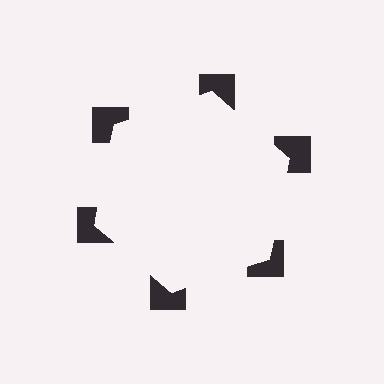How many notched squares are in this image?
There are 6 — one at each vertex of the illusory hexagon.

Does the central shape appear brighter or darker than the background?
It typically appears slightly brighter than the background, even though no actual brightness change is drawn.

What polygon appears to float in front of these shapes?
An illusory hexagon — its edges are inferred from the aligned wedge cuts in the notched squares, not physically drawn.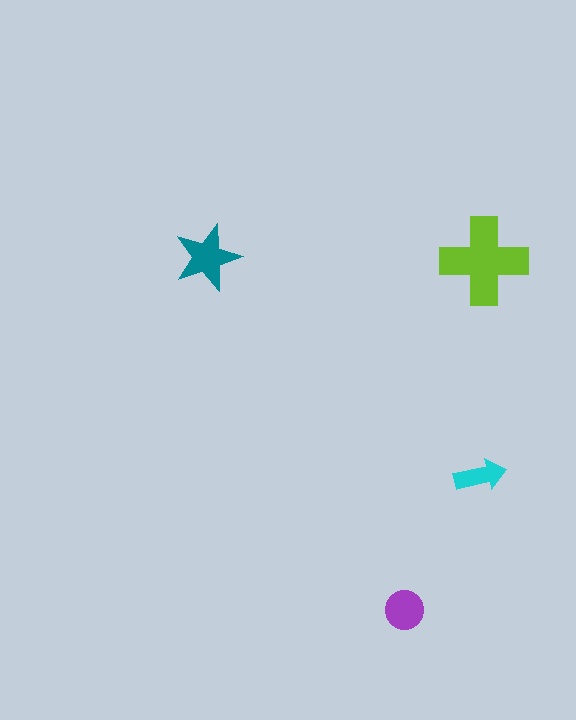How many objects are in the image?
There are 4 objects in the image.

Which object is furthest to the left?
The teal star is leftmost.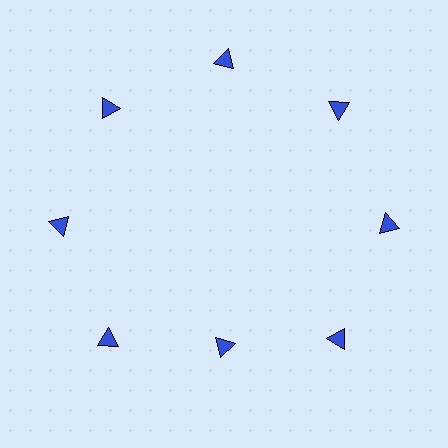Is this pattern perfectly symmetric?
No. The 8 blue triangles are arranged in a ring, but one element near the 6 o'clock position is pulled inward toward the center, breaking the 8-fold rotational symmetry.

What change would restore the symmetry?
The symmetry would be restored by moving it outward, back onto the ring so that all 8 triangles sit at equal angles and equal distance from the center.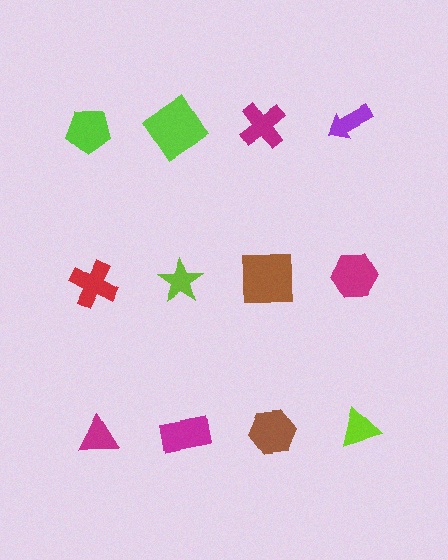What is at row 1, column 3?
A magenta cross.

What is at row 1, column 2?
A lime diamond.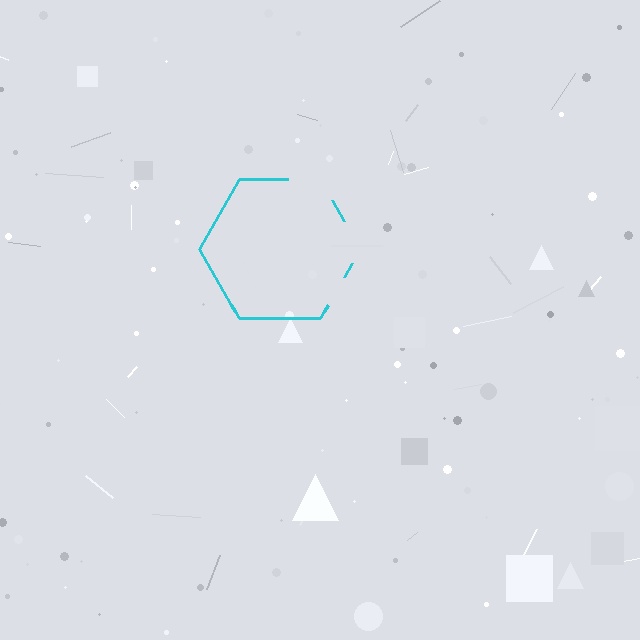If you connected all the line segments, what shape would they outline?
They would outline a hexagon.